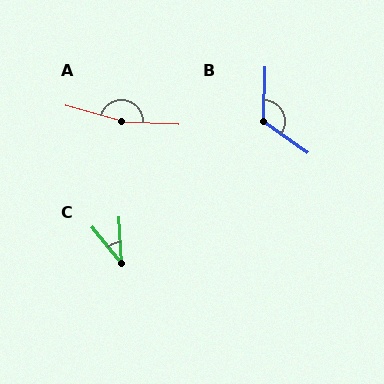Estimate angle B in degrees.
Approximately 123 degrees.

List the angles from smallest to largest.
C (37°), B (123°), A (167°).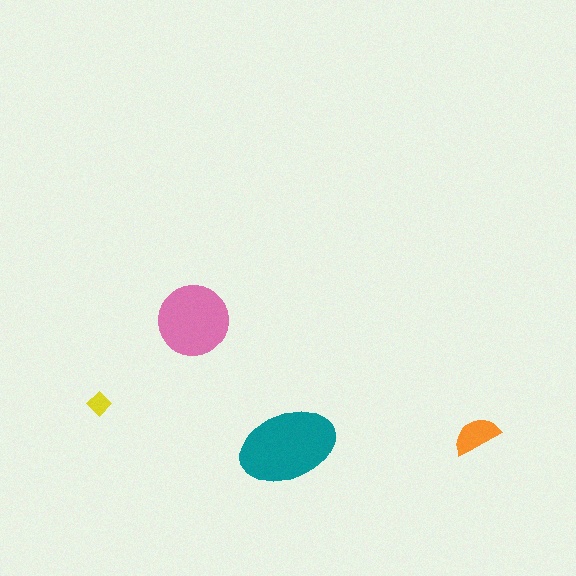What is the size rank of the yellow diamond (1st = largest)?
4th.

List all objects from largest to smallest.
The teal ellipse, the pink circle, the orange semicircle, the yellow diamond.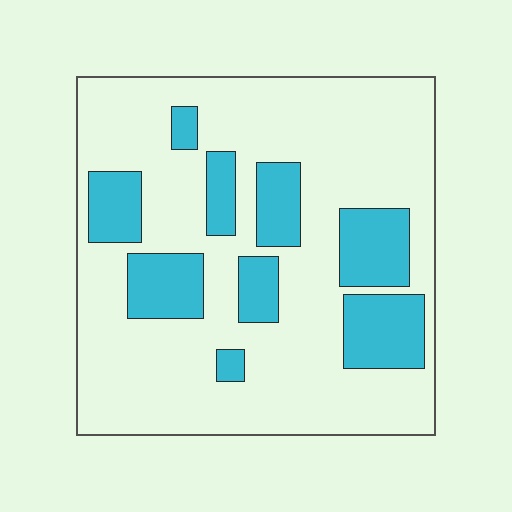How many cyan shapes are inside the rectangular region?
9.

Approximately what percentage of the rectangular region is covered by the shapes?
Approximately 25%.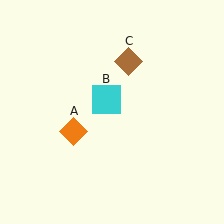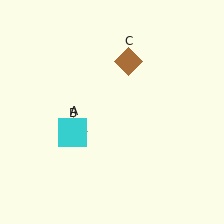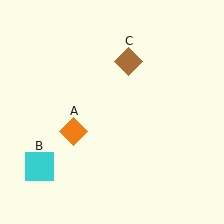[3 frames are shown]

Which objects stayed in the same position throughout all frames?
Orange diamond (object A) and brown diamond (object C) remained stationary.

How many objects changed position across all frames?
1 object changed position: cyan square (object B).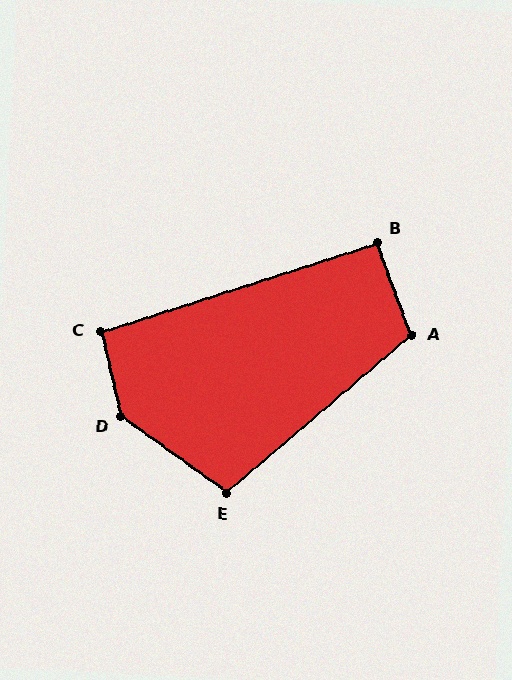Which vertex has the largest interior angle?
D, at approximately 139 degrees.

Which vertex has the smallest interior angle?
B, at approximately 92 degrees.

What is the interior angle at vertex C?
Approximately 95 degrees (approximately right).